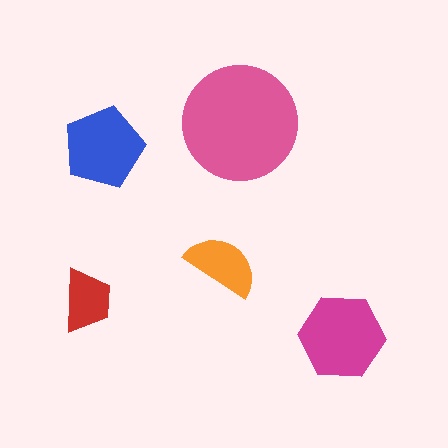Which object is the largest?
The pink circle.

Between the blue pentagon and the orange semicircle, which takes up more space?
The blue pentagon.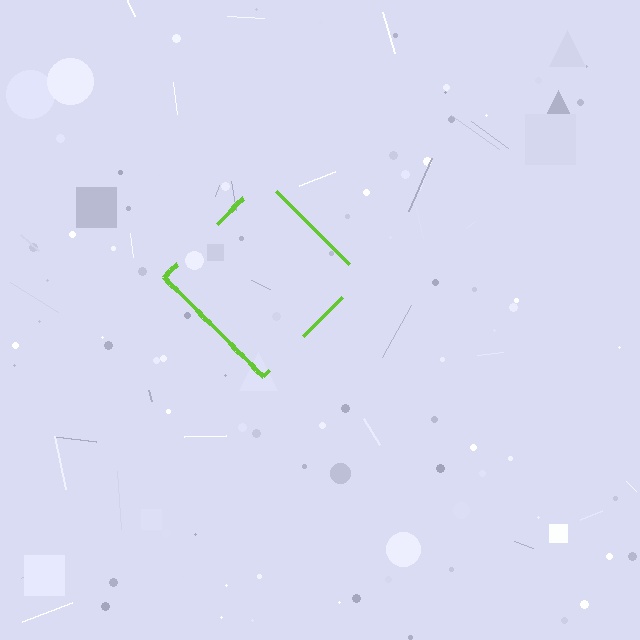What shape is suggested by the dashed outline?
The dashed outline suggests a diamond.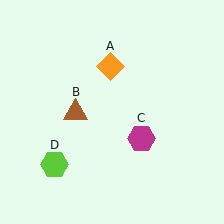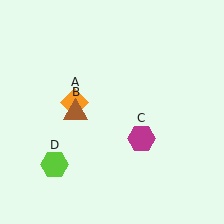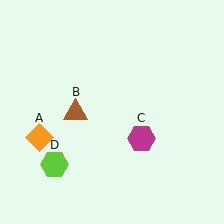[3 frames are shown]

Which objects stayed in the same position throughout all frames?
Brown triangle (object B) and magenta hexagon (object C) and lime hexagon (object D) remained stationary.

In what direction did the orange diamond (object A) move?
The orange diamond (object A) moved down and to the left.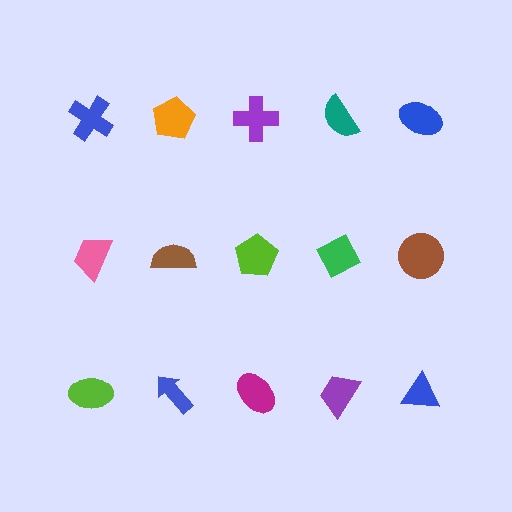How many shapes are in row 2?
5 shapes.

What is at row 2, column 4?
A green diamond.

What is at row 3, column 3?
A magenta ellipse.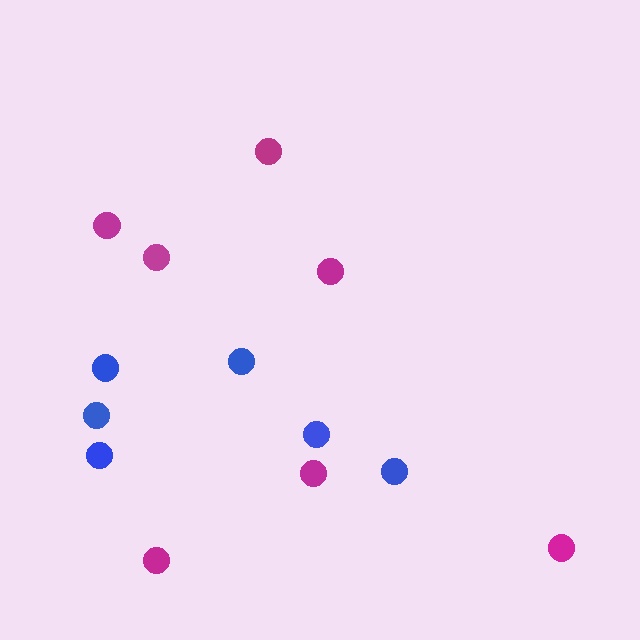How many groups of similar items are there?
There are 2 groups: one group of magenta circles (7) and one group of blue circles (6).